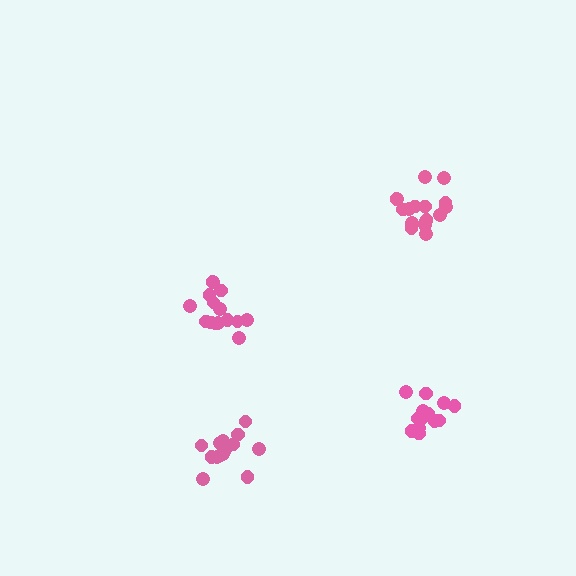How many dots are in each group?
Group 1: 15 dots, Group 2: 17 dots, Group 3: 15 dots, Group 4: 13 dots (60 total).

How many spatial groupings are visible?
There are 4 spatial groupings.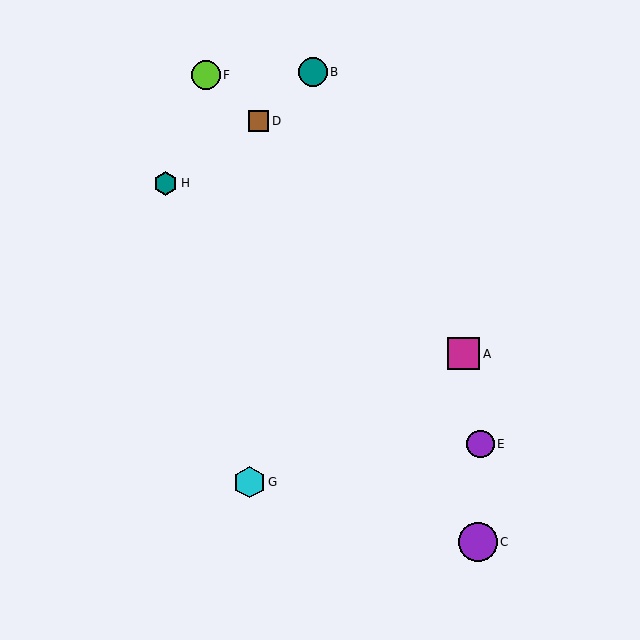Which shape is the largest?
The purple circle (labeled C) is the largest.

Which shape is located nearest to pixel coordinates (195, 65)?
The lime circle (labeled F) at (206, 75) is nearest to that location.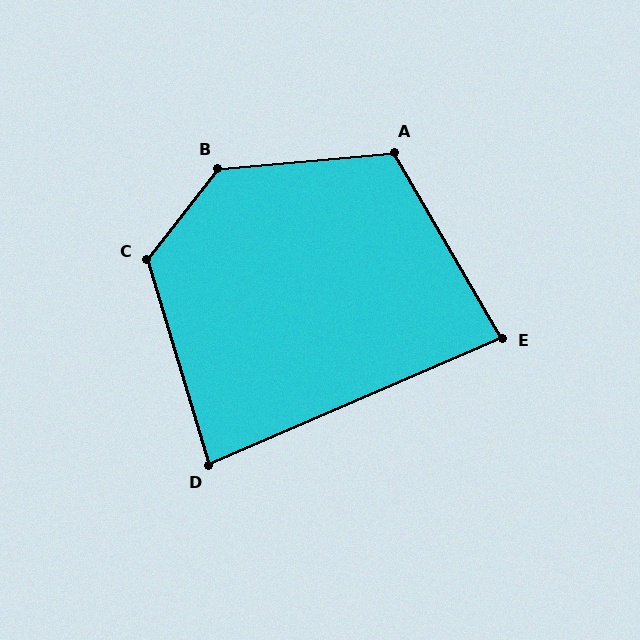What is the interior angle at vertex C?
Approximately 126 degrees (obtuse).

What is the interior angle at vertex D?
Approximately 83 degrees (acute).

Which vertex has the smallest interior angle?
E, at approximately 83 degrees.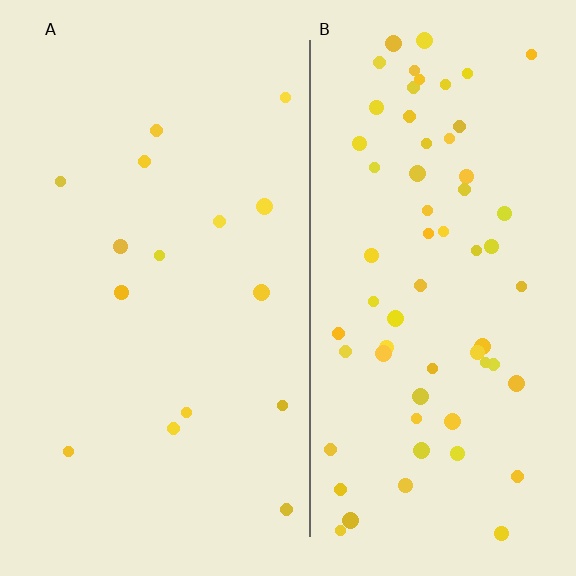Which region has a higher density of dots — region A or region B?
B (the right).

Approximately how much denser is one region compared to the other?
Approximately 4.1× — region B over region A.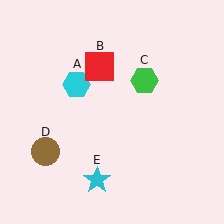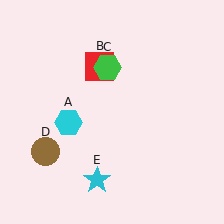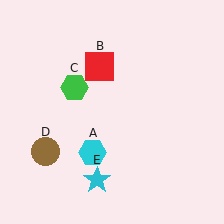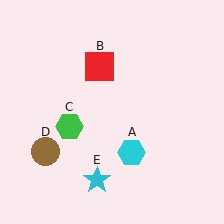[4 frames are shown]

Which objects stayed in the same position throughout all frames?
Red square (object B) and brown circle (object D) and cyan star (object E) remained stationary.